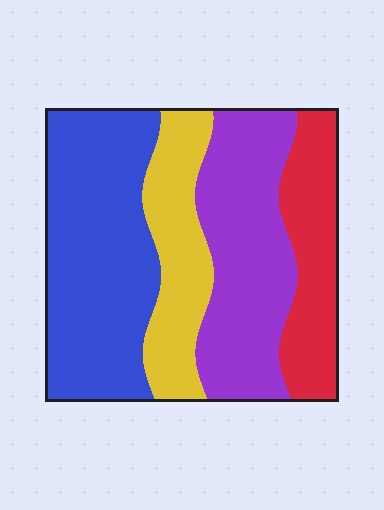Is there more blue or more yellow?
Blue.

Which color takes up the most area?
Blue, at roughly 35%.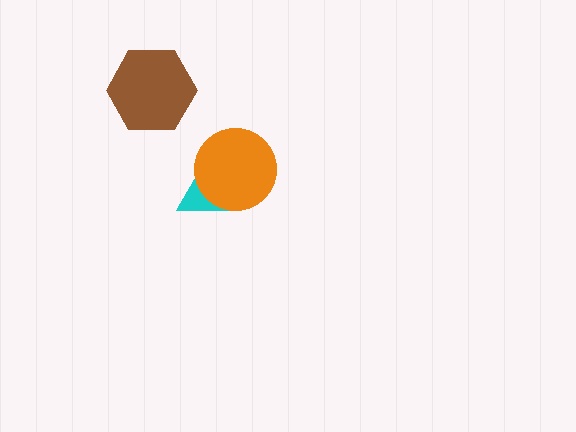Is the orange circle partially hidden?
No, no other shape covers it.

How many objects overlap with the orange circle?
1 object overlaps with the orange circle.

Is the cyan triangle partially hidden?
Yes, it is partially covered by another shape.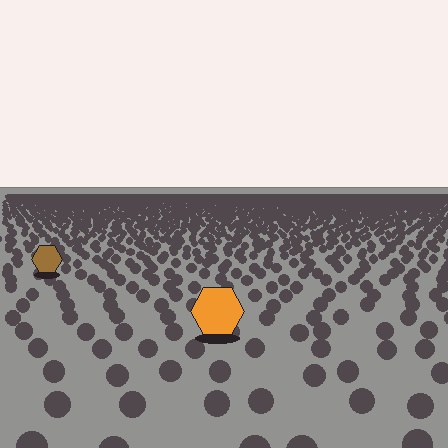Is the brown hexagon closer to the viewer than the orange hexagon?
No. The orange hexagon is closer — you can tell from the texture gradient: the ground texture is coarser near it.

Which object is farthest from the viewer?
The brown hexagon is farthest from the viewer. It appears smaller and the ground texture around it is denser.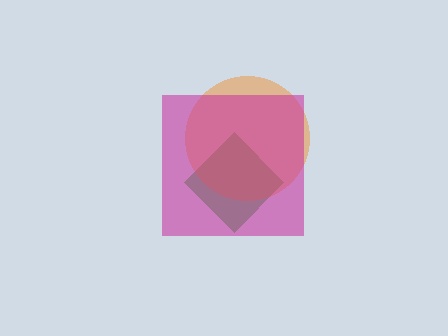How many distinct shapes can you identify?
There are 3 distinct shapes: a green diamond, an orange circle, a magenta square.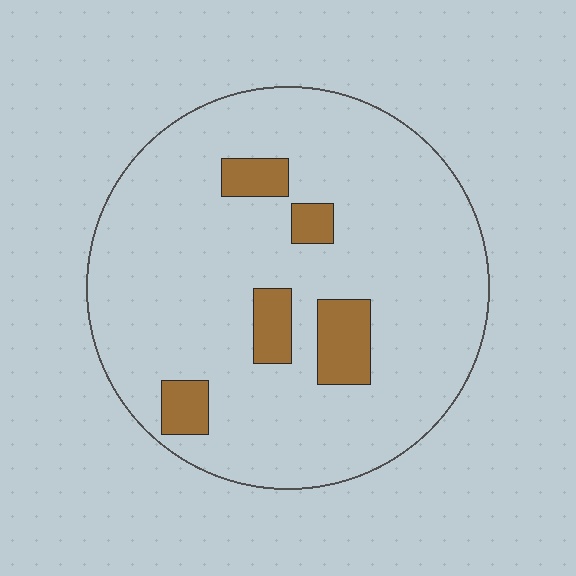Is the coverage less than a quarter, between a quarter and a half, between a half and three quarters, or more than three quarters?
Less than a quarter.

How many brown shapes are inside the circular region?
5.